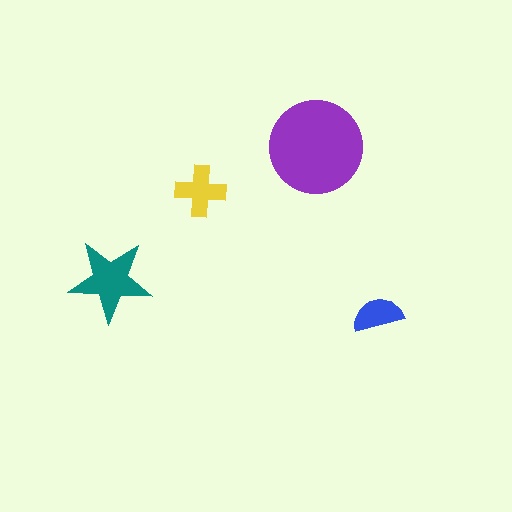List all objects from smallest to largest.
The blue semicircle, the yellow cross, the teal star, the purple circle.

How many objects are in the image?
There are 4 objects in the image.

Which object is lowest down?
The blue semicircle is bottommost.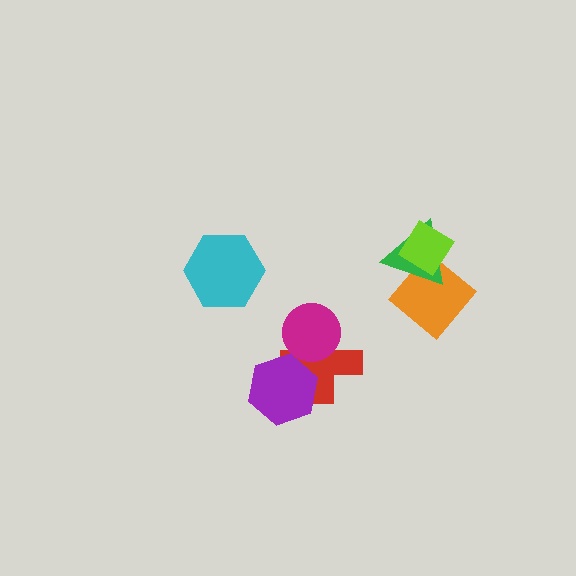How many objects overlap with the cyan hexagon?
0 objects overlap with the cyan hexagon.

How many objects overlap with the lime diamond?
2 objects overlap with the lime diamond.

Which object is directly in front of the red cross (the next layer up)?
The purple hexagon is directly in front of the red cross.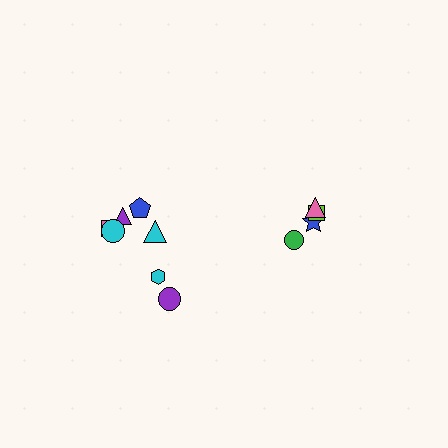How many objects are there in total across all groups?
There are 11 objects.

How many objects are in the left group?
There are 7 objects.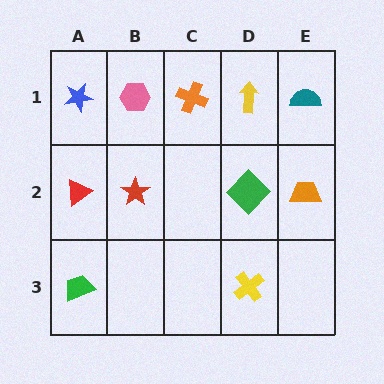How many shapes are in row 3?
2 shapes.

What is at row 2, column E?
An orange trapezoid.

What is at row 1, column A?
A blue star.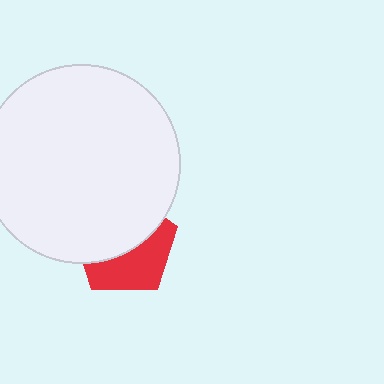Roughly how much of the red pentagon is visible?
A small part of it is visible (roughly 45%).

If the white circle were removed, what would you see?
You would see the complete red pentagon.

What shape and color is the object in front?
The object in front is a white circle.